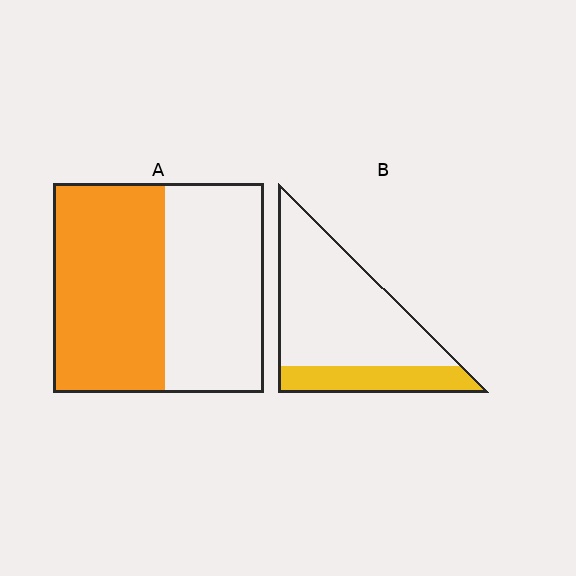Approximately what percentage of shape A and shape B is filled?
A is approximately 55% and B is approximately 25%.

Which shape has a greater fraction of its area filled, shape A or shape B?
Shape A.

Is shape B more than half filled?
No.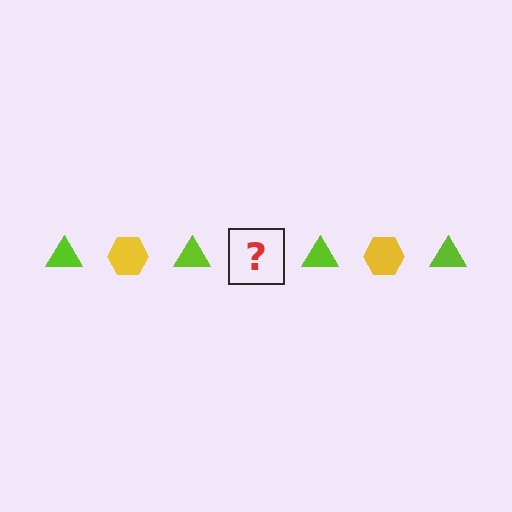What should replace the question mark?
The question mark should be replaced with a yellow hexagon.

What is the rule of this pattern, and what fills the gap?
The rule is that the pattern alternates between lime triangle and yellow hexagon. The gap should be filled with a yellow hexagon.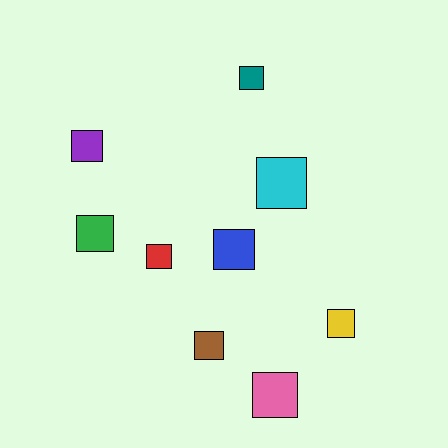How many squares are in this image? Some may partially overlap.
There are 9 squares.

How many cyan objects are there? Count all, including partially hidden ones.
There is 1 cyan object.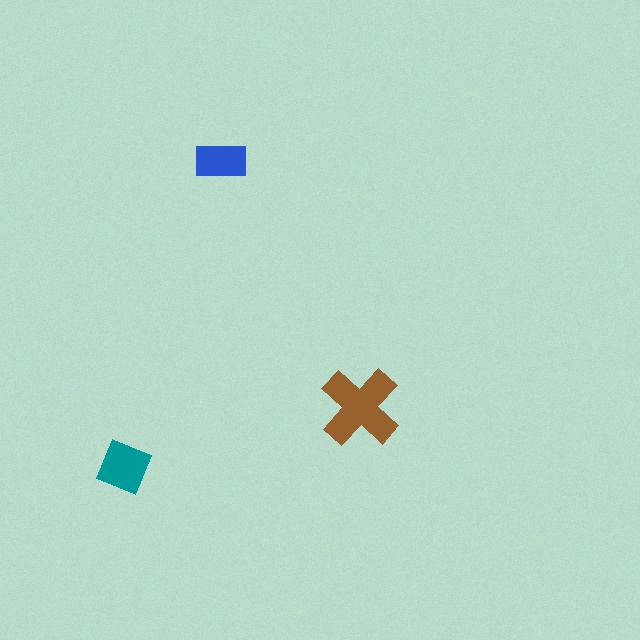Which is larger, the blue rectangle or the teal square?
The teal square.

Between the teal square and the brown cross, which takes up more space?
The brown cross.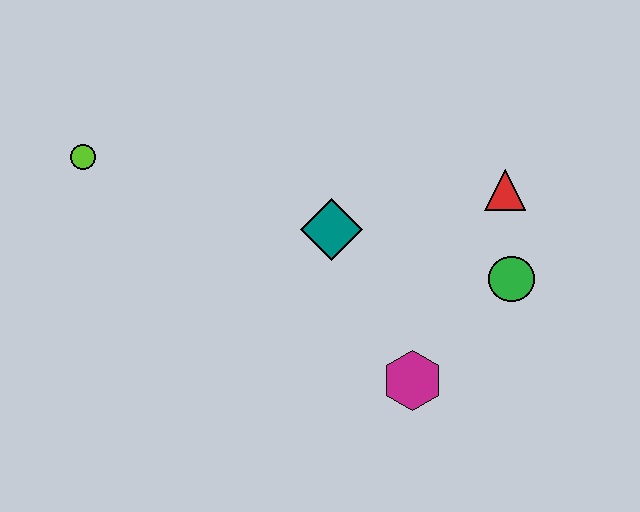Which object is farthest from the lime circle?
The green circle is farthest from the lime circle.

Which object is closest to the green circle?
The red triangle is closest to the green circle.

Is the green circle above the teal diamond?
No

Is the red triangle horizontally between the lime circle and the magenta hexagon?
No